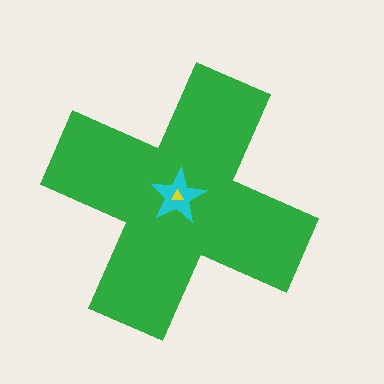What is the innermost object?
The yellow triangle.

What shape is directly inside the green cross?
The cyan star.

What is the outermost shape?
The green cross.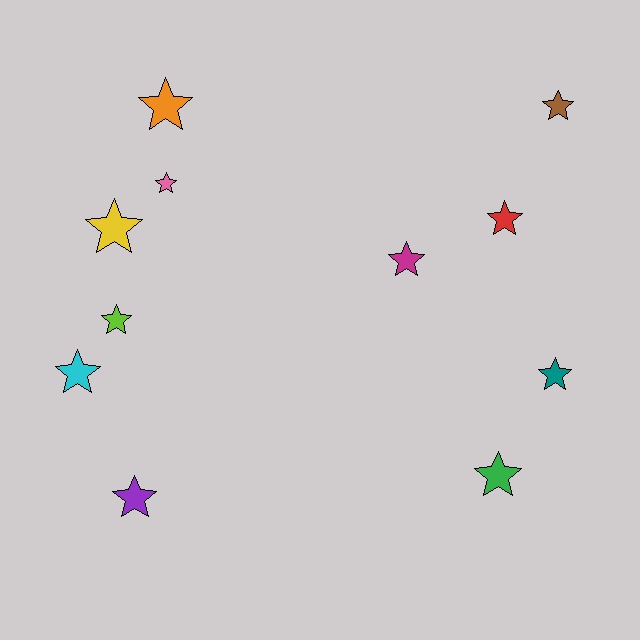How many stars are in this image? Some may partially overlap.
There are 11 stars.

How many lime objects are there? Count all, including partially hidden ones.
There is 1 lime object.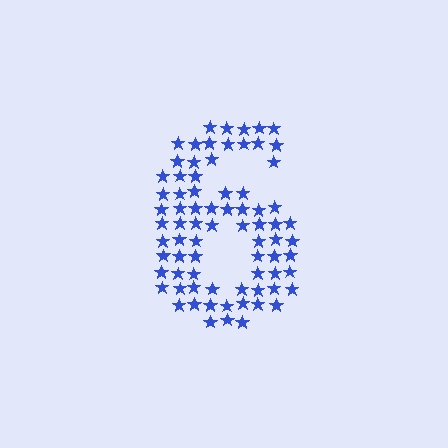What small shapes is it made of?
It is made of small stars.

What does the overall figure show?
The overall figure shows the digit 6.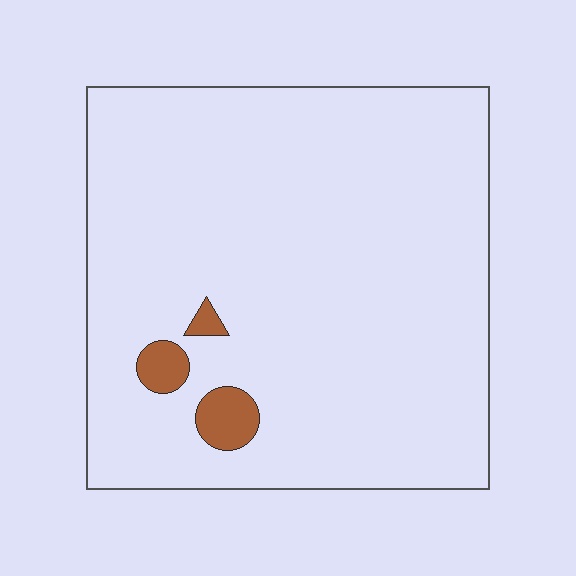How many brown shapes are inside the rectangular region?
3.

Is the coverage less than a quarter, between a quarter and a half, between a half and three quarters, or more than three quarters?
Less than a quarter.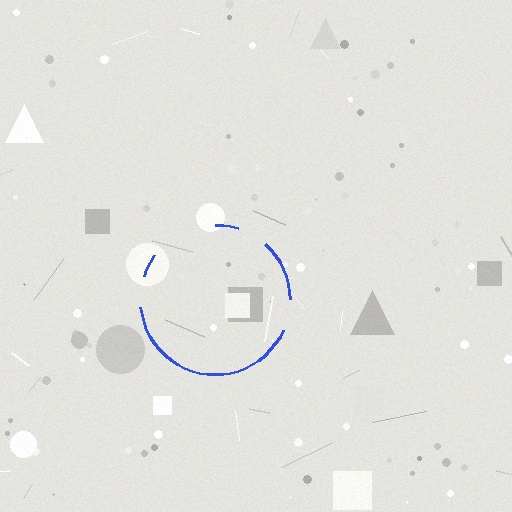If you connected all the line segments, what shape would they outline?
They would outline a circle.